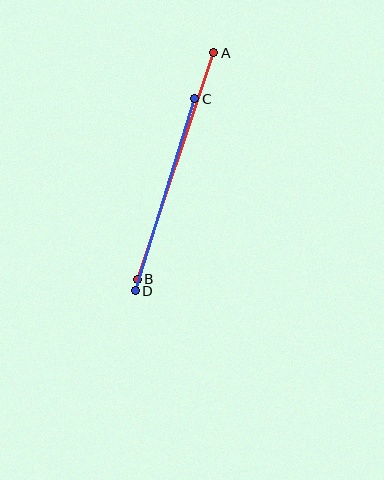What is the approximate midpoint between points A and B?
The midpoint is at approximately (175, 166) pixels.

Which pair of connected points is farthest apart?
Points A and B are farthest apart.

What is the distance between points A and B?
The distance is approximately 239 pixels.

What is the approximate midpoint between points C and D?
The midpoint is at approximately (165, 195) pixels.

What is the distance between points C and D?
The distance is approximately 201 pixels.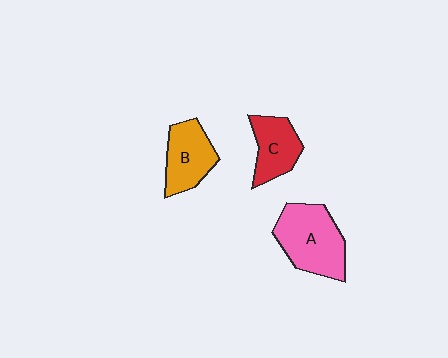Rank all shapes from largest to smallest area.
From largest to smallest: A (pink), B (orange), C (red).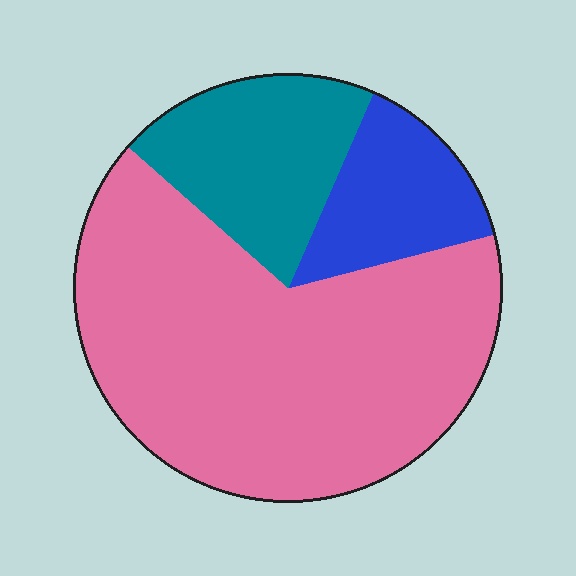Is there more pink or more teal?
Pink.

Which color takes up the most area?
Pink, at roughly 65%.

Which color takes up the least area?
Blue, at roughly 15%.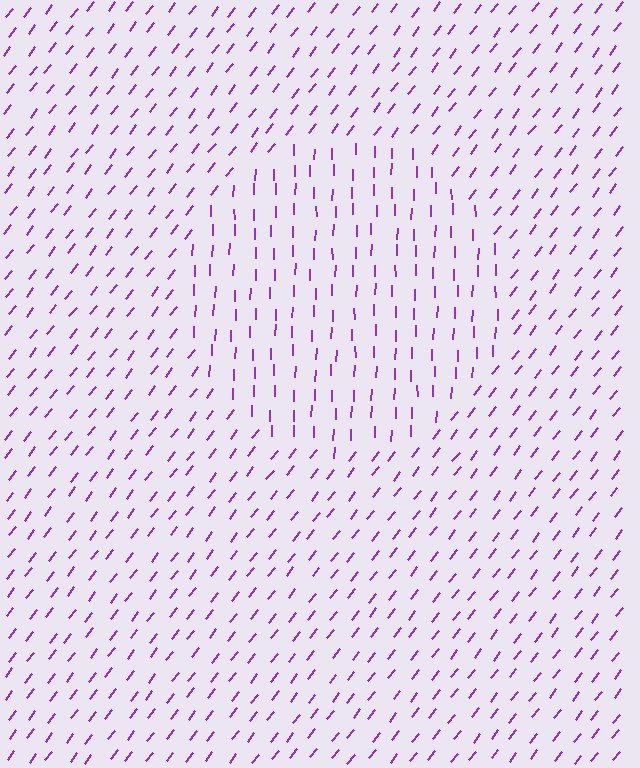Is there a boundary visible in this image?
Yes, there is a texture boundary formed by a change in line orientation.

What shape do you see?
I see a circle.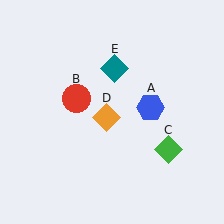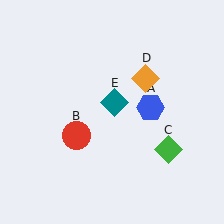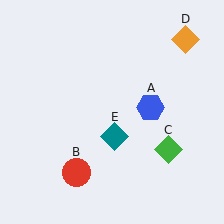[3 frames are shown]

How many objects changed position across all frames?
3 objects changed position: red circle (object B), orange diamond (object D), teal diamond (object E).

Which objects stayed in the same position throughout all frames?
Blue hexagon (object A) and green diamond (object C) remained stationary.